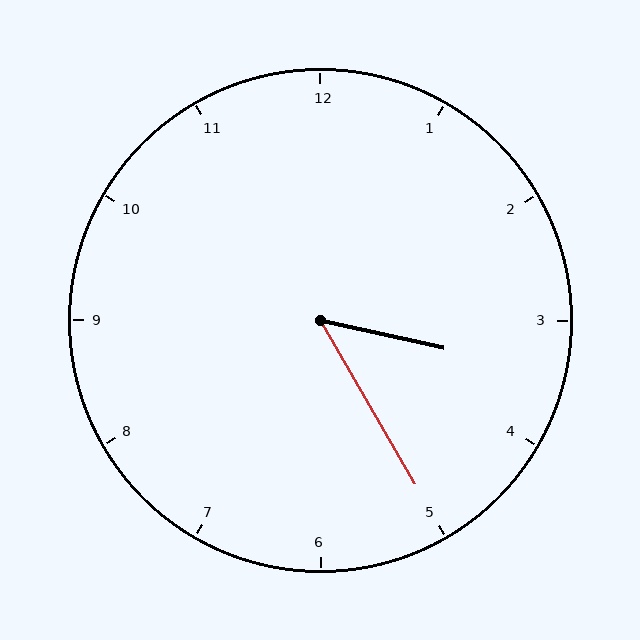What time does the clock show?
3:25.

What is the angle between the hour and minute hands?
Approximately 48 degrees.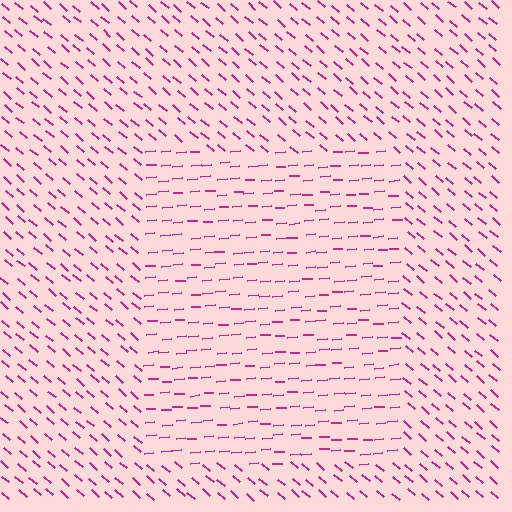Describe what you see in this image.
The image is filled with small magenta line segments. A rectangle region in the image has lines oriented differently from the surrounding lines, creating a visible texture boundary.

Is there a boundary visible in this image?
Yes, there is a texture boundary formed by a change in line orientation.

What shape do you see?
I see a rectangle.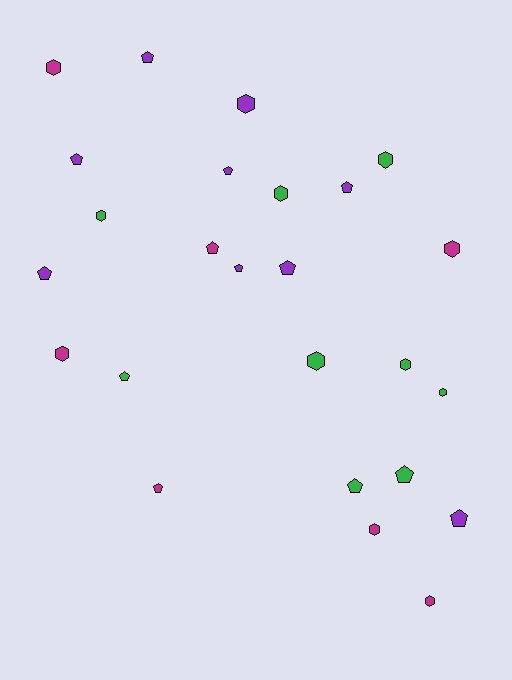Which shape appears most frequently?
Pentagon, with 13 objects.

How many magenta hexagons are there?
There are 5 magenta hexagons.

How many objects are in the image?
There are 25 objects.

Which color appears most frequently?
Purple, with 9 objects.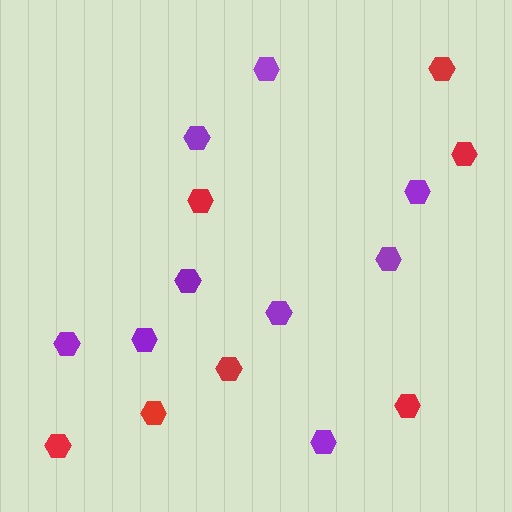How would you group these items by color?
There are 2 groups: one group of purple hexagons (9) and one group of red hexagons (7).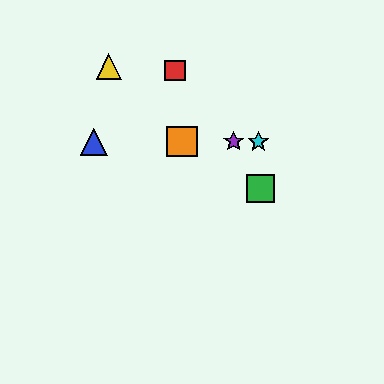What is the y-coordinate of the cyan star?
The cyan star is at y≈142.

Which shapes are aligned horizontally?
The blue triangle, the purple star, the orange square, the cyan star are aligned horizontally.